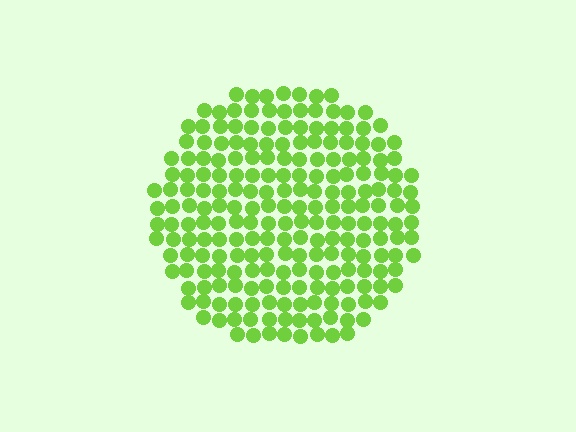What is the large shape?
The large shape is a circle.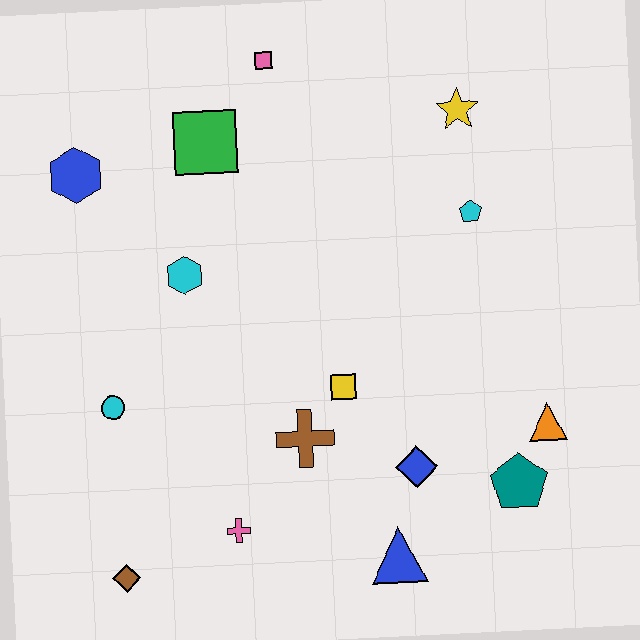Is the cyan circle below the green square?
Yes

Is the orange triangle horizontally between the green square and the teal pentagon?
No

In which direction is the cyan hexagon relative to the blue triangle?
The cyan hexagon is above the blue triangle.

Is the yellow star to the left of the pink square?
No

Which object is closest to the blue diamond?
The blue triangle is closest to the blue diamond.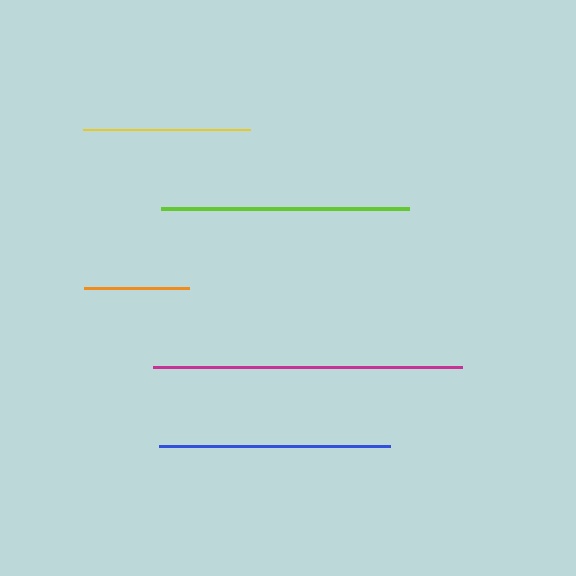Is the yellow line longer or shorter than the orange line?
The yellow line is longer than the orange line.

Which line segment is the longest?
The magenta line is the longest at approximately 309 pixels.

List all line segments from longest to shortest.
From longest to shortest: magenta, lime, blue, yellow, orange.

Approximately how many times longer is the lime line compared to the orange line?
The lime line is approximately 2.4 times the length of the orange line.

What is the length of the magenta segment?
The magenta segment is approximately 309 pixels long.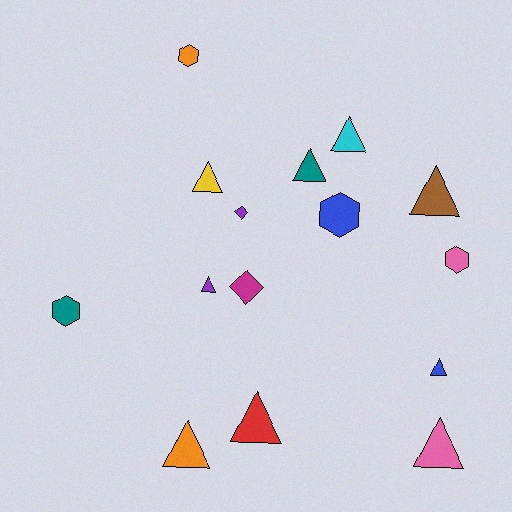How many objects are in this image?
There are 15 objects.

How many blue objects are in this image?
There are 2 blue objects.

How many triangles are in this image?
There are 9 triangles.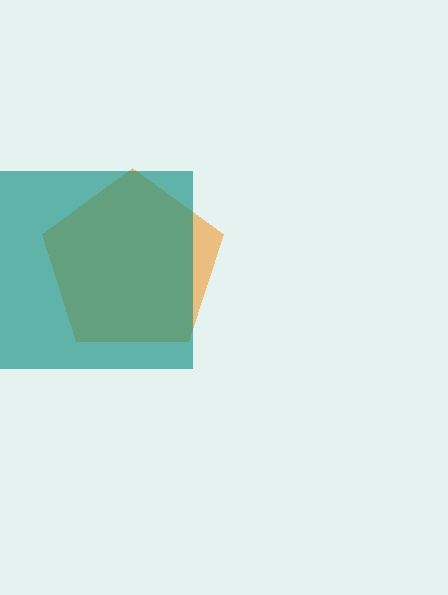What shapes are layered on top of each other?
The layered shapes are: an orange pentagon, a teal square.